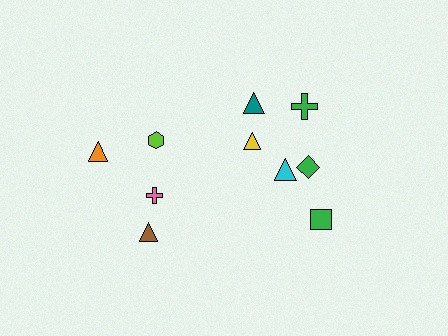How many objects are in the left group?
There are 4 objects.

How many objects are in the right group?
There are 6 objects.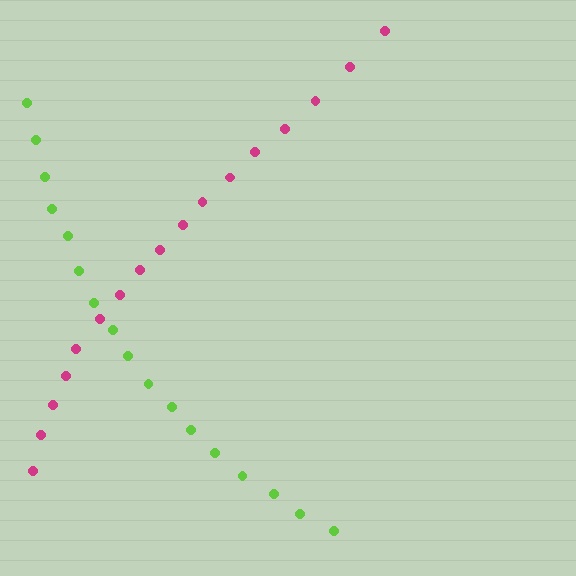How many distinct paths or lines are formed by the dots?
There are 2 distinct paths.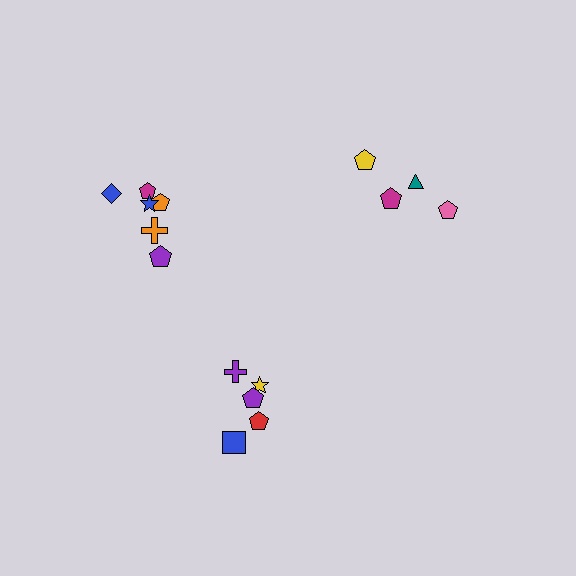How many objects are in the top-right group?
There are 4 objects.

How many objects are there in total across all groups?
There are 15 objects.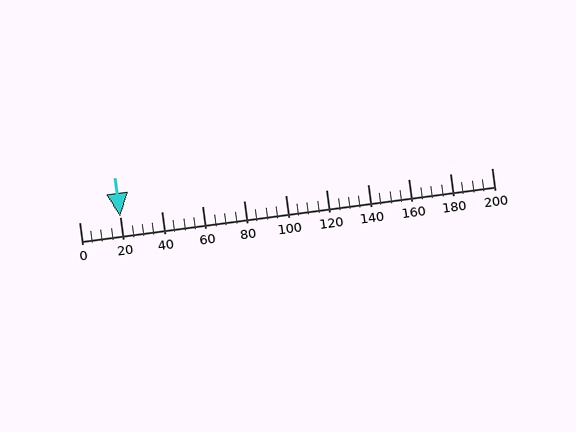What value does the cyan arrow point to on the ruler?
The cyan arrow points to approximately 20.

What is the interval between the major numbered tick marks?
The major tick marks are spaced 20 units apart.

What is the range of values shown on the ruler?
The ruler shows values from 0 to 200.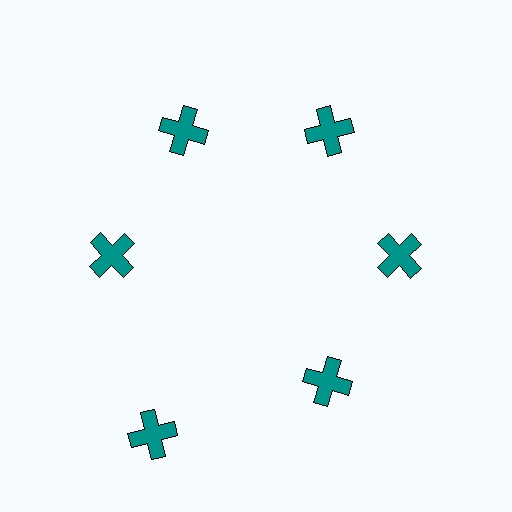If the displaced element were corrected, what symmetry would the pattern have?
It would have 6-fold rotational symmetry — the pattern would map onto itself every 60 degrees.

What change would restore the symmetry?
The symmetry would be restored by moving it inward, back onto the ring so that all 6 crosses sit at equal angles and equal distance from the center.